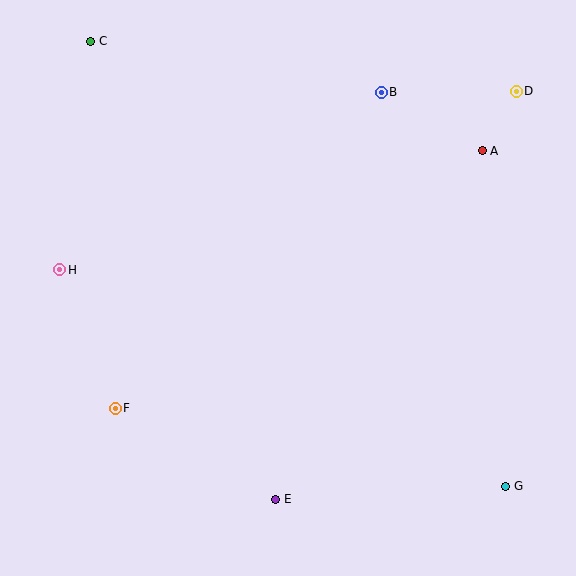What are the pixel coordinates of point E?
Point E is at (276, 499).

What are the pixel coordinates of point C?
Point C is at (91, 41).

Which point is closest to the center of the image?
Point F at (115, 408) is closest to the center.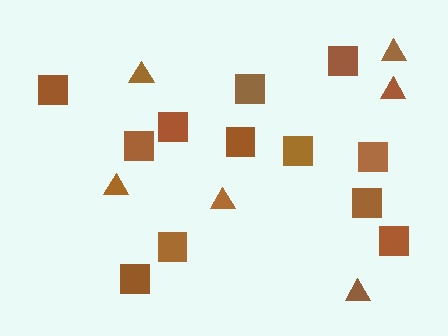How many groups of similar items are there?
There are 2 groups: one group of squares (12) and one group of triangles (6).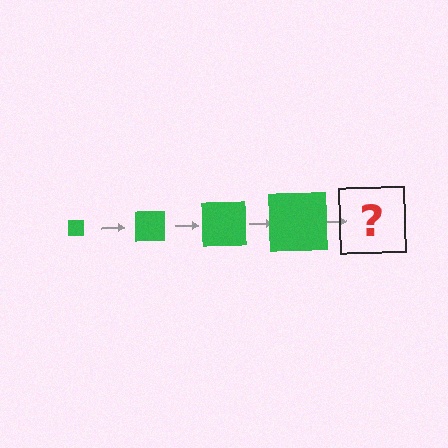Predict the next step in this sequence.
The next step is a green square, larger than the previous one.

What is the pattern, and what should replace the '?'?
The pattern is that the square gets progressively larger each step. The '?' should be a green square, larger than the previous one.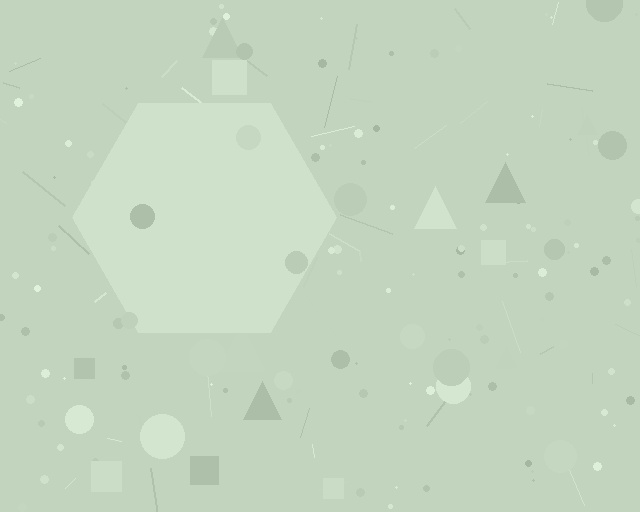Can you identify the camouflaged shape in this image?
The camouflaged shape is a hexagon.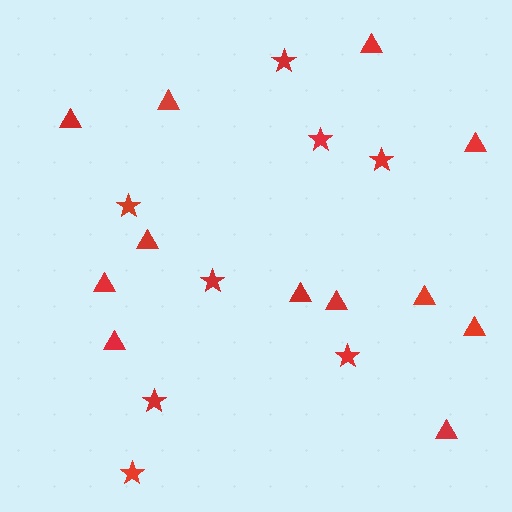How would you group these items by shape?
There are 2 groups: one group of stars (8) and one group of triangles (12).